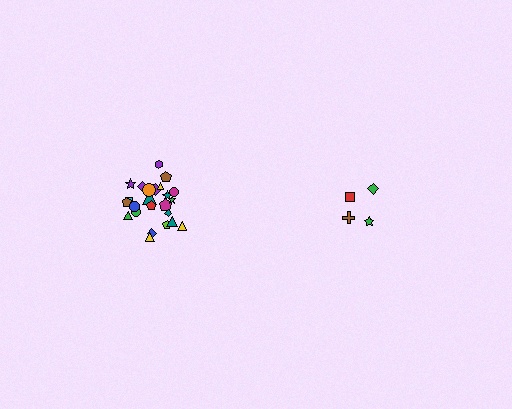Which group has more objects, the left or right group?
The left group.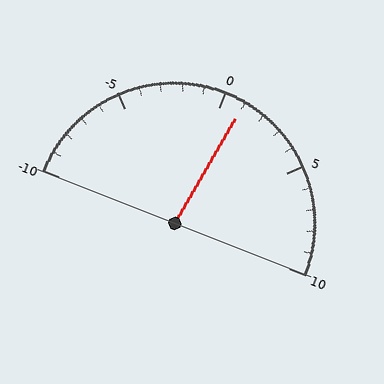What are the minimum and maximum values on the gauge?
The gauge ranges from -10 to 10.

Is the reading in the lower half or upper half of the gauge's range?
The reading is in the upper half of the range (-10 to 10).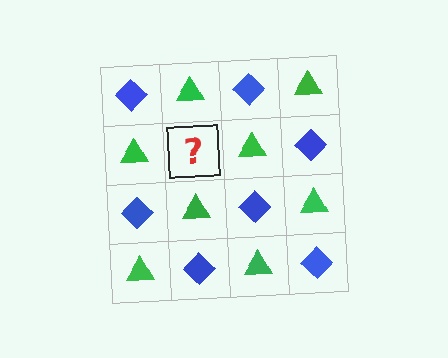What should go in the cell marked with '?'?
The missing cell should contain a blue diamond.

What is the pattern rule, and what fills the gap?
The rule is that it alternates blue diamond and green triangle in a checkerboard pattern. The gap should be filled with a blue diamond.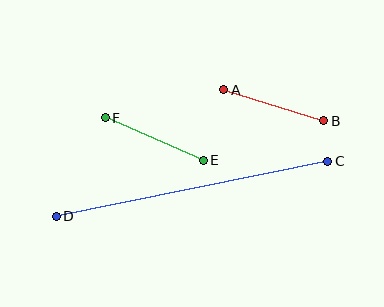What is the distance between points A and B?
The distance is approximately 105 pixels.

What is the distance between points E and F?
The distance is approximately 107 pixels.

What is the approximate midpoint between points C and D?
The midpoint is at approximately (192, 189) pixels.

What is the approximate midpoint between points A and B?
The midpoint is at approximately (274, 105) pixels.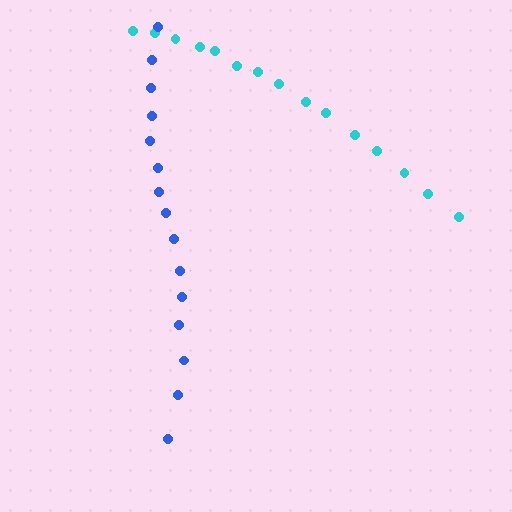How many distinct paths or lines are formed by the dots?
There are 2 distinct paths.